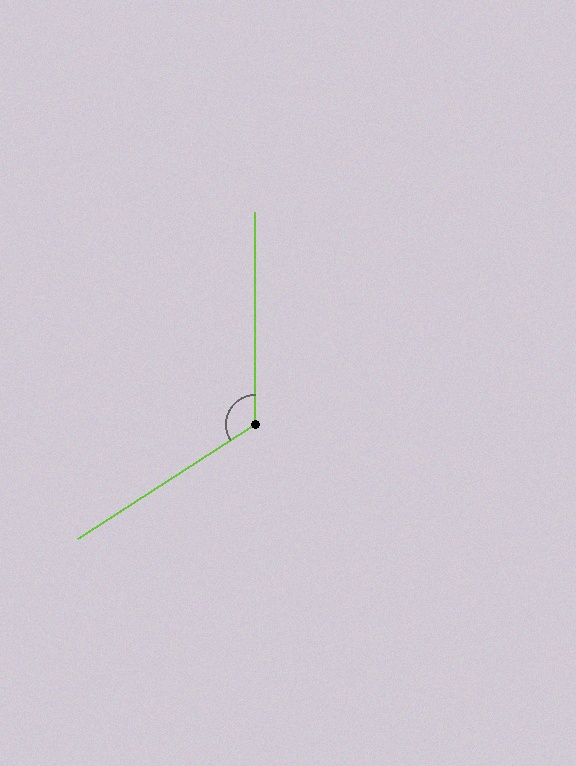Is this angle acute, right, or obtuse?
It is obtuse.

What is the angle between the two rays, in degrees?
Approximately 123 degrees.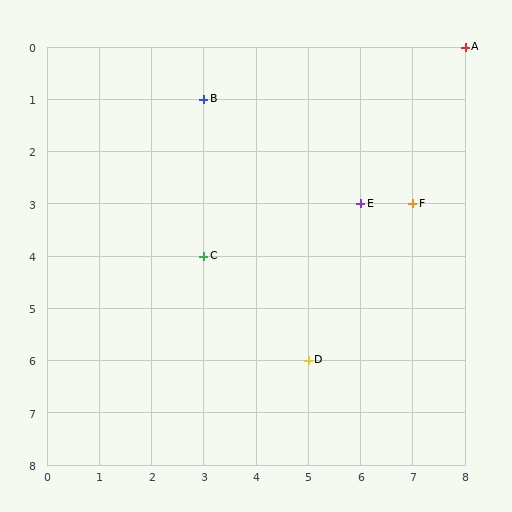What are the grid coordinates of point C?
Point C is at grid coordinates (3, 4).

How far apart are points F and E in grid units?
Points F and E are 1 column apart.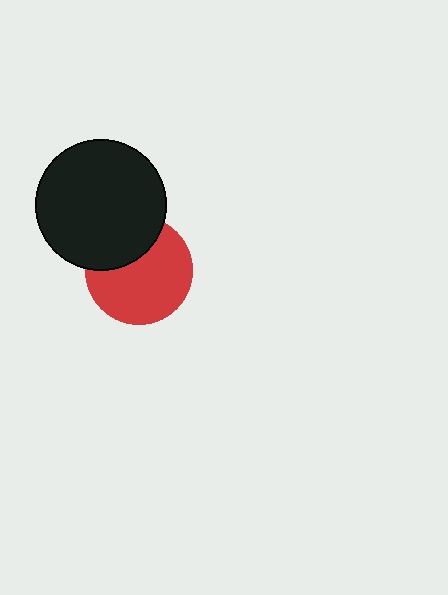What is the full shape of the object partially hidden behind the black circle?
The partially hidden object is a red circle.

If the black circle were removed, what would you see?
You would see the complete red circle.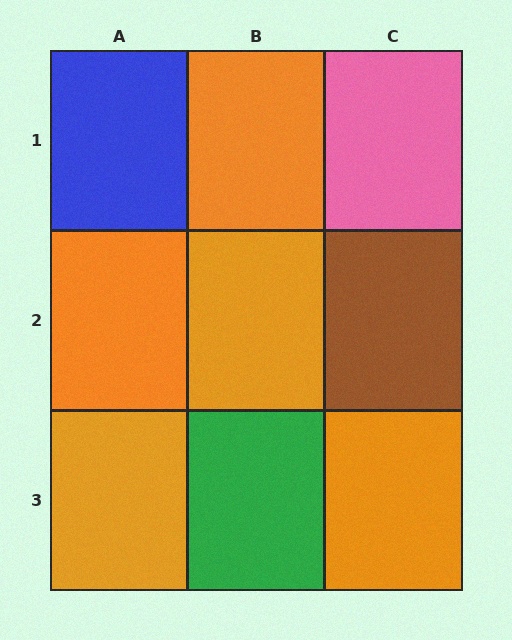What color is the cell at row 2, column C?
Brown.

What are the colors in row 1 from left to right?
Blue, orange, pink.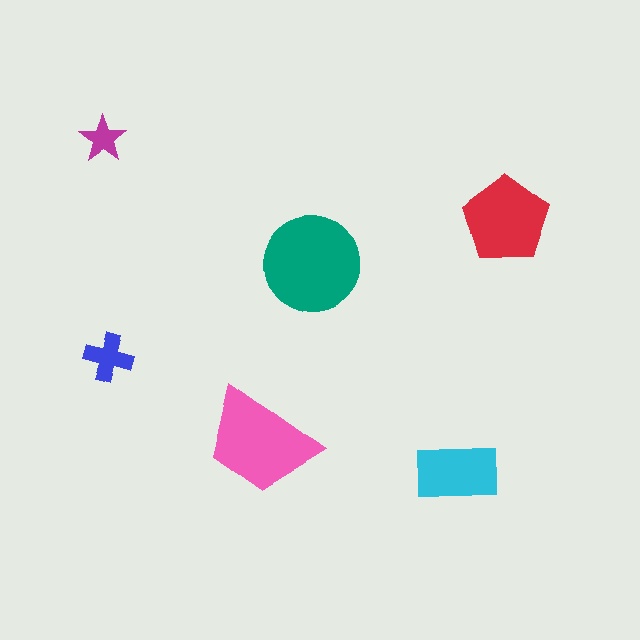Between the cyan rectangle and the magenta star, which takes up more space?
The cyan rectangle.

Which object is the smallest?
The magenta star.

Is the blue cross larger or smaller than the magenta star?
Larger.